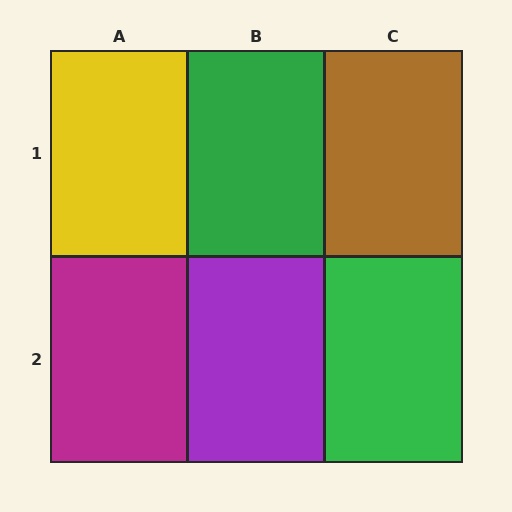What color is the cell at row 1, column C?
Brown.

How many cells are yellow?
1 cell is yellow.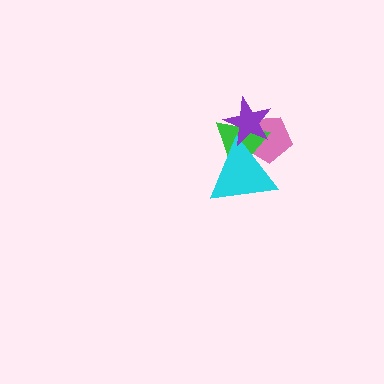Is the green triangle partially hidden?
Yes, it is partially covered by another shape.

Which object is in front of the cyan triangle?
The purple star is in front of the cyan triangle.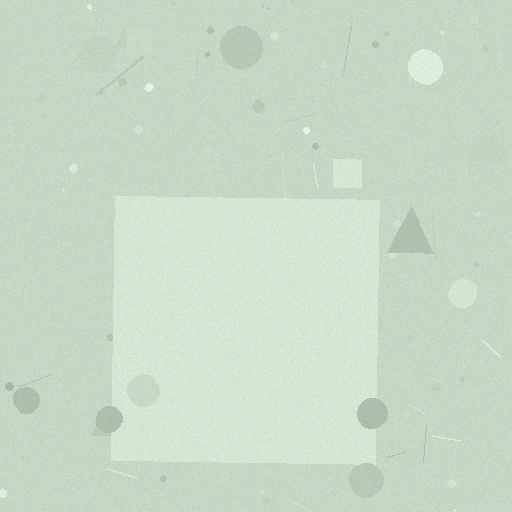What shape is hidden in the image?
A square is hidden in the image.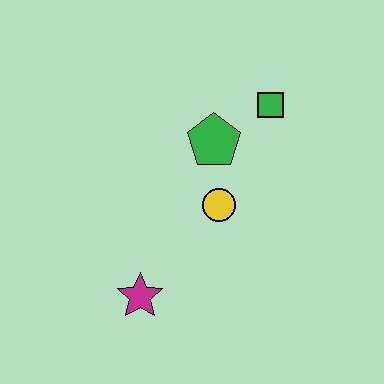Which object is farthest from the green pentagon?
The magenta star is farthest from the green pentagon.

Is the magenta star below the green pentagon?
Yes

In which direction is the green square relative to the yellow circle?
The green square is above the yellow circle.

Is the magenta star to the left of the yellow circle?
Yes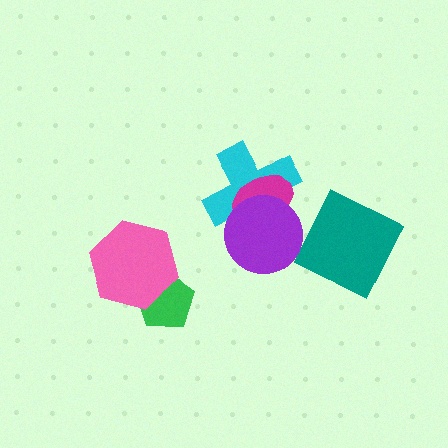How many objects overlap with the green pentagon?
1 object overlaps with the green pentagon.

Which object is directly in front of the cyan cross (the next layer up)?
The magenta ellipse is directly in front of the cyan cross.